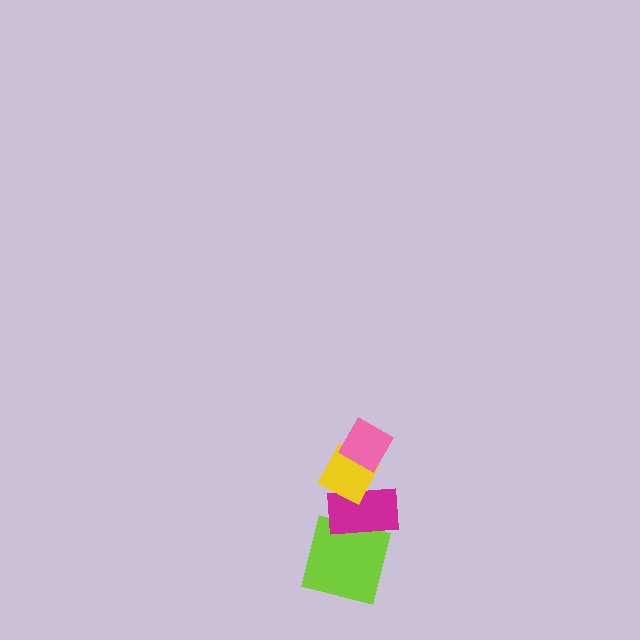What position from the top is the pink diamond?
The pink diamond is 1st from the top.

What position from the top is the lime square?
The lime square is 4th from the top.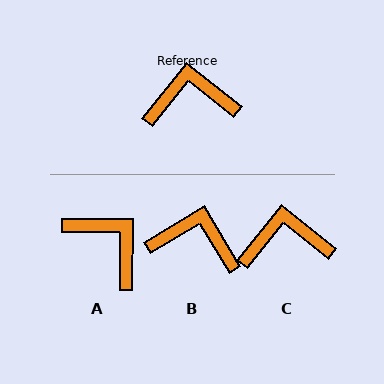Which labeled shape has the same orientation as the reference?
C.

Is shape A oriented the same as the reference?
No, it is off by about 51 degrees.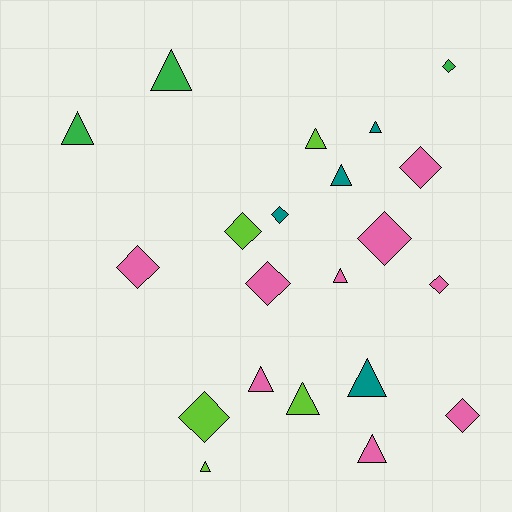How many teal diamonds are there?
There is 1 teal diamond.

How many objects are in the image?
There are 21 objects.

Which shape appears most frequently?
Triangle, with 11 objects.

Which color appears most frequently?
Pink, with 9 objects.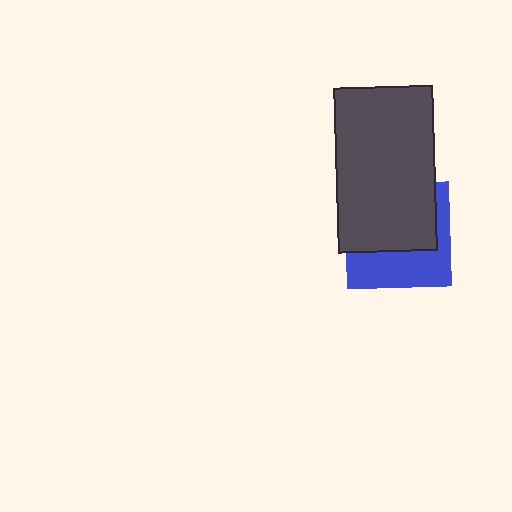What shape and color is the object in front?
The object in front is a dark gray rectangle.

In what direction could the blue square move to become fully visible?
The blue square could move down. That would shift it out from behind the dark gray rectangle entirely.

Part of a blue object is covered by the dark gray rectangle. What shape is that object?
It is a square.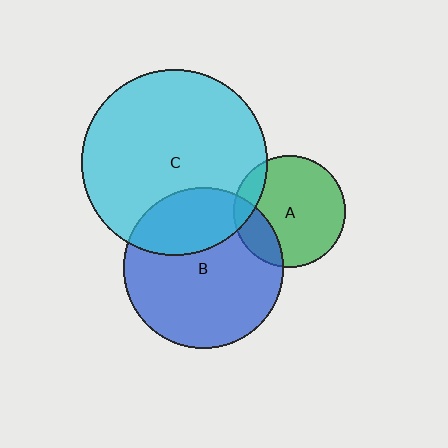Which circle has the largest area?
Circle C (cyan).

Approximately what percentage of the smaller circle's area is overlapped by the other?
Approximately 30%.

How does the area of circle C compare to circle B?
Approximately 1.3 times.